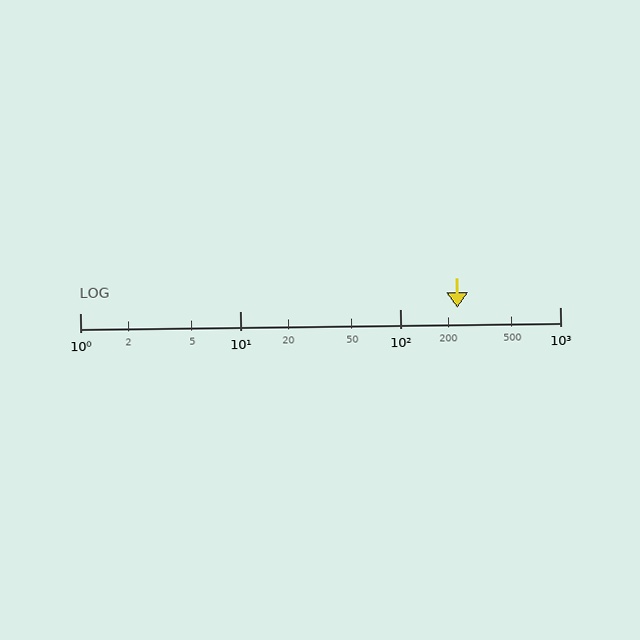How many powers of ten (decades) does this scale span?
The scale spans 3 decades, from 1 to 1000.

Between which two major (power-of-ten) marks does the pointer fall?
The pointer is between 100 and 1000.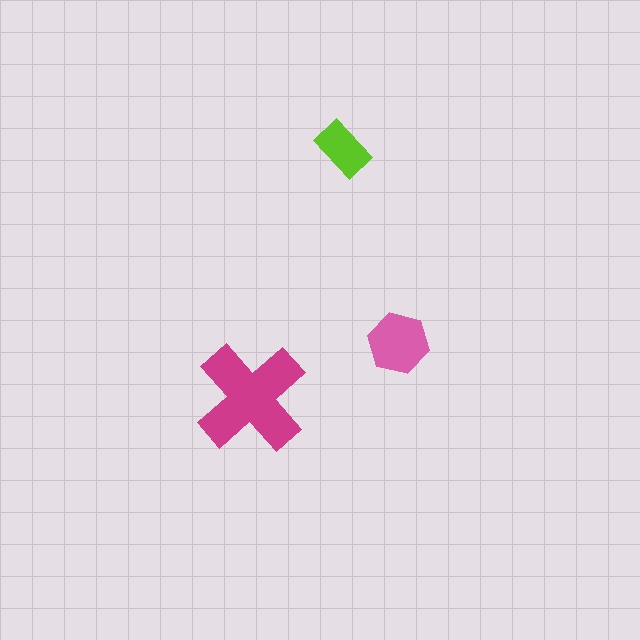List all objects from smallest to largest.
The lime rectangle, the pink hexagon, the magenta cross.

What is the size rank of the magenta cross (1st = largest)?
1st.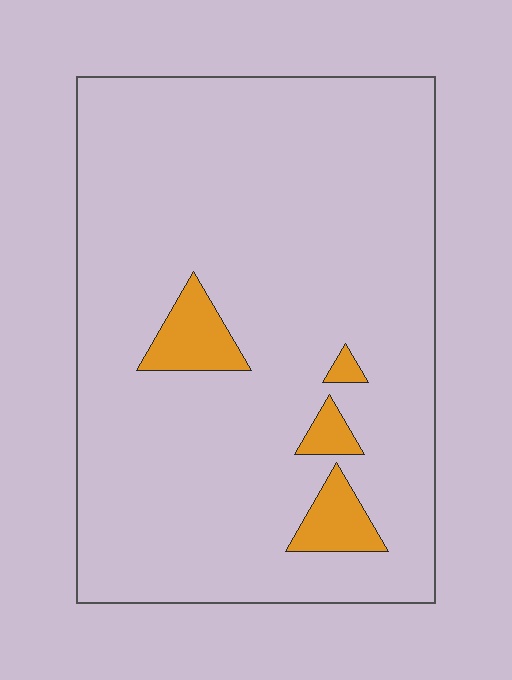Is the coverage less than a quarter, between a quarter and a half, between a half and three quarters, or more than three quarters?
Less than a quarter.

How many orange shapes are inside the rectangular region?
4.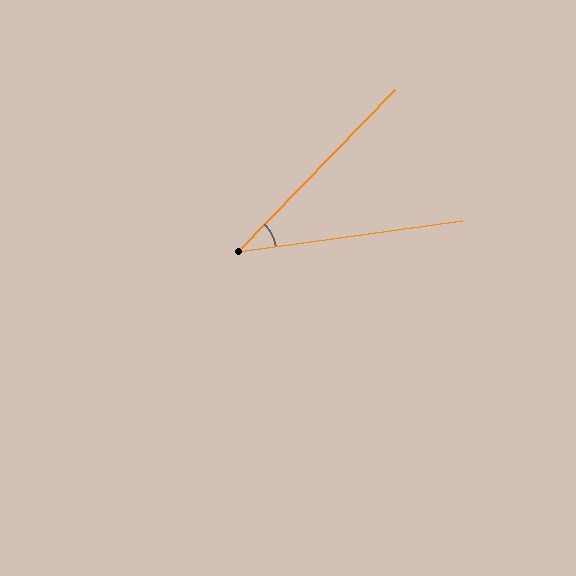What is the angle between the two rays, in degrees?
Approximately 38 degrees.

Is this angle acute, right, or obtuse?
It is acute.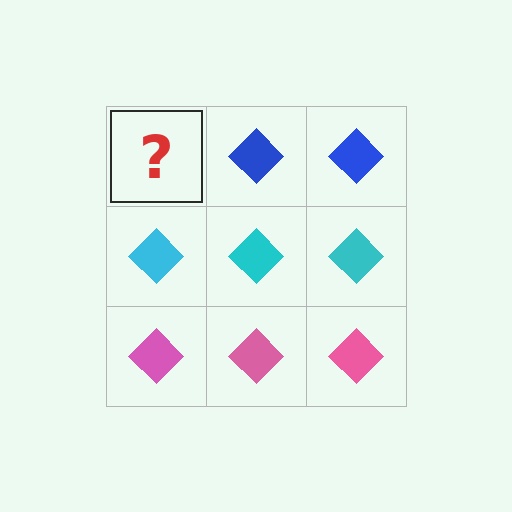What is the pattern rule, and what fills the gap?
The rule is that each row has a consistent color. The gap should be filled with a blue diamond.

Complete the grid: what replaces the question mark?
The question mark should be replaced with a blue diamond.